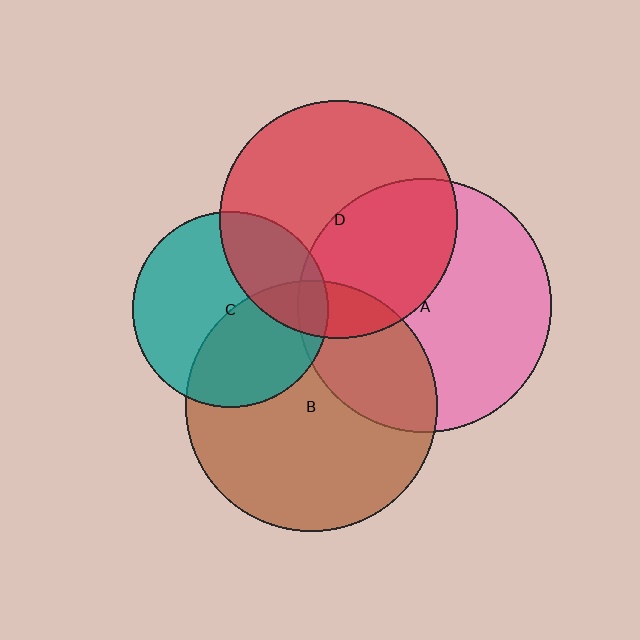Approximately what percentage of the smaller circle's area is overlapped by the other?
Approximately 30%.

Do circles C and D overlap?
Yes.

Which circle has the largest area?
Circle A (pink).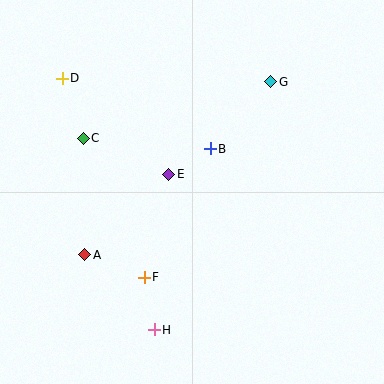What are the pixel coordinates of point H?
Point H is at (154, 330).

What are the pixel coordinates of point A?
Point A is at (85, 255).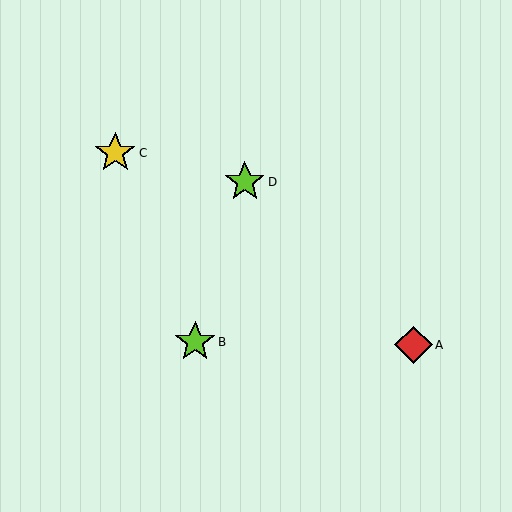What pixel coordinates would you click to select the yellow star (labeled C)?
Click at (115, 153) to select the yellow star C.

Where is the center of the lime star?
The center of the lime star is at (195, 342).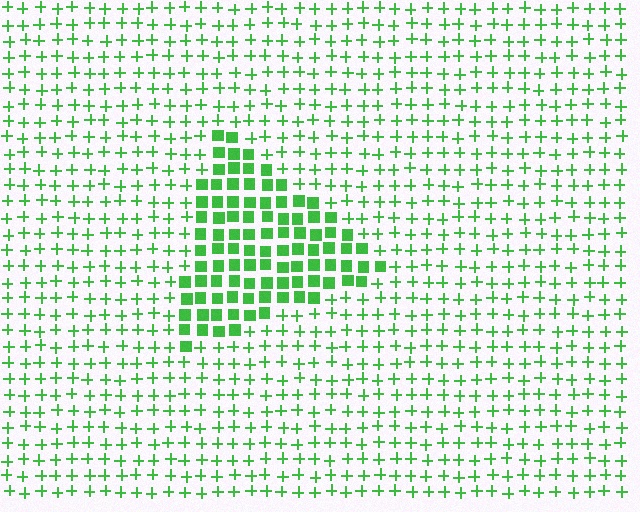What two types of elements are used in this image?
The image uses squares inside the triangle region and plus signs outside it.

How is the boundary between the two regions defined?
The boundary is defined by a change in element shape: squares inside vs. plus signs outside. All elements share the same color and spacing.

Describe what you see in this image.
The image is filled with small green elements arranged in a uniform grid. A triangle-shaped region contains squares, while the surrounding area contains plus signs. The boundary is defined purely by the change in element shape.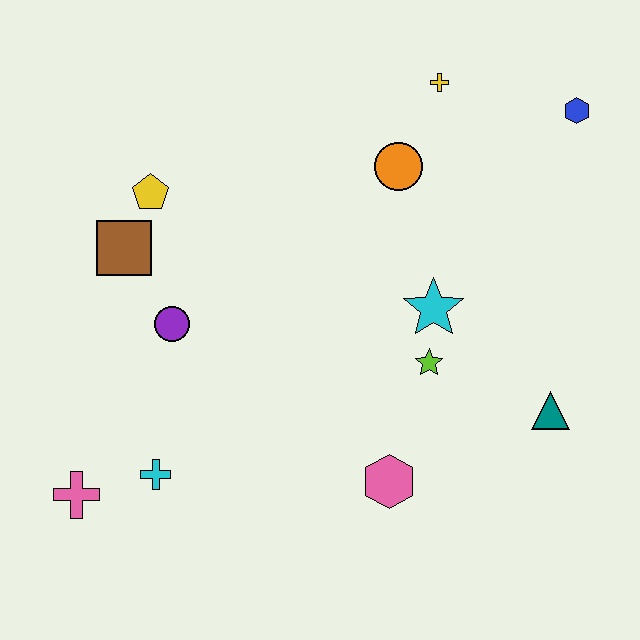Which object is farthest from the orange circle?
The pink cross is farthest from the orange circle.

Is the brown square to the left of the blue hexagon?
Yes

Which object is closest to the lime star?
The cyan star is closest to the lime star.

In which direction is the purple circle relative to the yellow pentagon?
The purple circle is below the yellow pentagon.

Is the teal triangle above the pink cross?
Yes